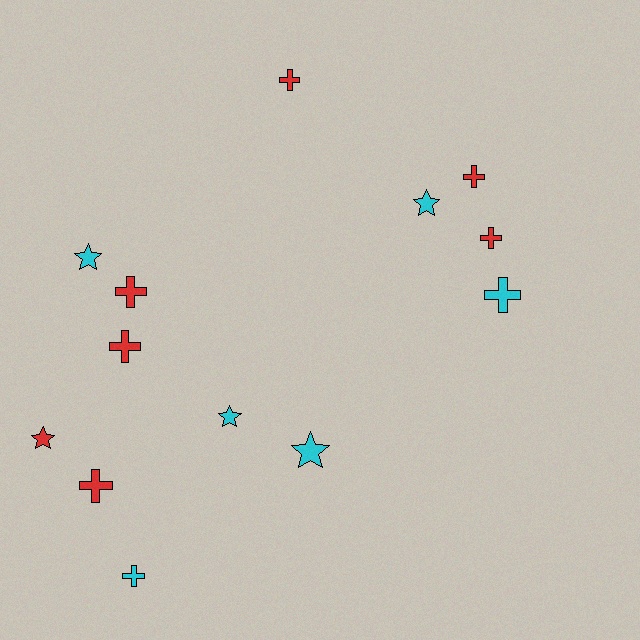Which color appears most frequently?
Red, with 7 objects.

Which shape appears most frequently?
Cross, with 8 objects.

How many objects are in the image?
There are 13 objects.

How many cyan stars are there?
There are 4 cyan stars.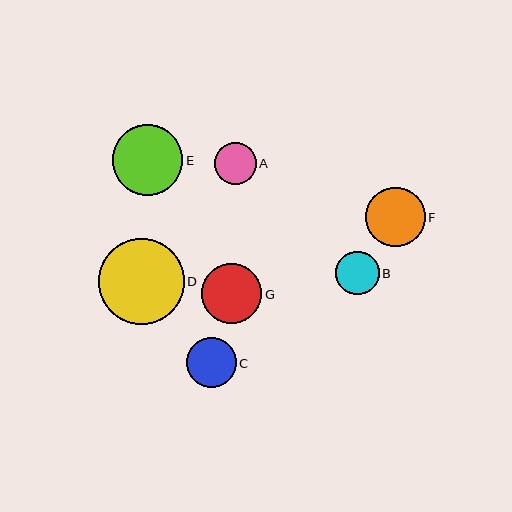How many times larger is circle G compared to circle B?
Circle G is approximately 1.4 times the size of circle B.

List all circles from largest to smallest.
From largest to smallest: D, E, G, F, C, B, A.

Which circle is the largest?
Circle D is the largest with a size of approximately 86 pixels.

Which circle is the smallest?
Circle A is the smallest with a size of approximately 42 pixels.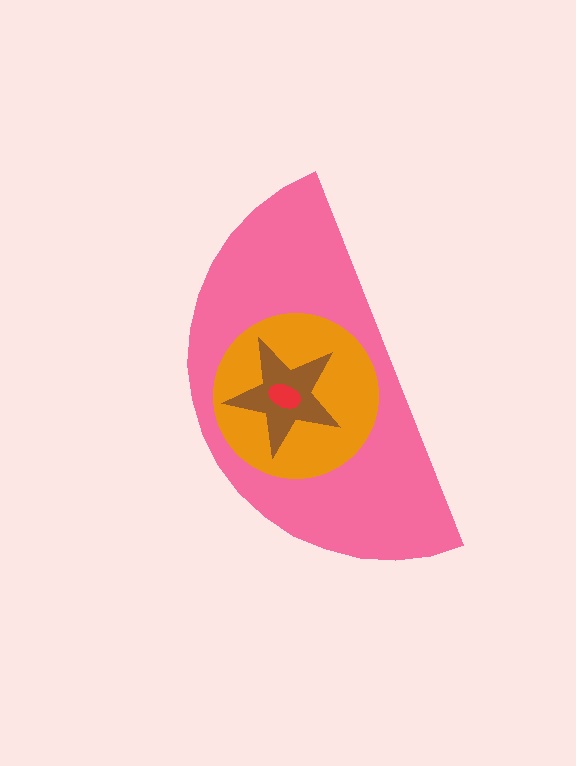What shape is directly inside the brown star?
The red ellipse.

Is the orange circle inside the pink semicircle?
Yes.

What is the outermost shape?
The pink semicircle.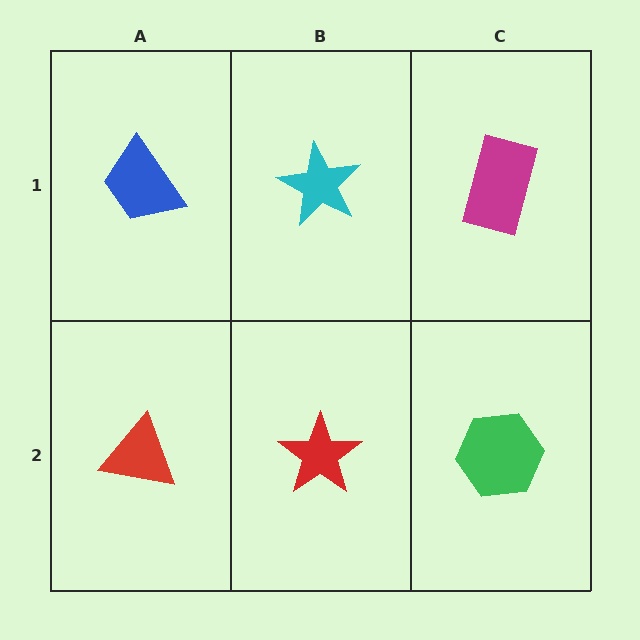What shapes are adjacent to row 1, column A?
A red triangle (row 2, column A), a cyan star (row 1, column B).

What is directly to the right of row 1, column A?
A cyan star.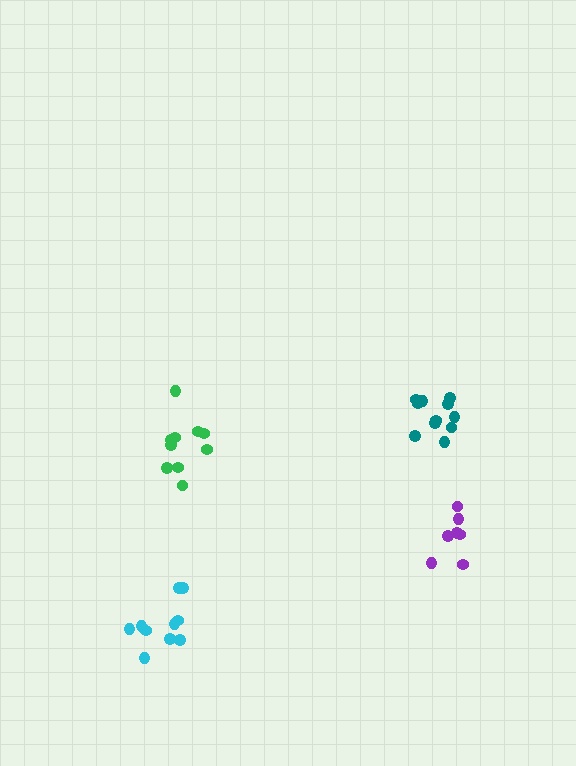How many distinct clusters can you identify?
There are 4 distinct clusters.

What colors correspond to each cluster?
The clusters are colored: cyan, teal, green, purple.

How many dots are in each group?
Group 1: 10 dots, Group 2: 11 dots, Group 3: 10 dots, Group 4: 7 dots (38 total).